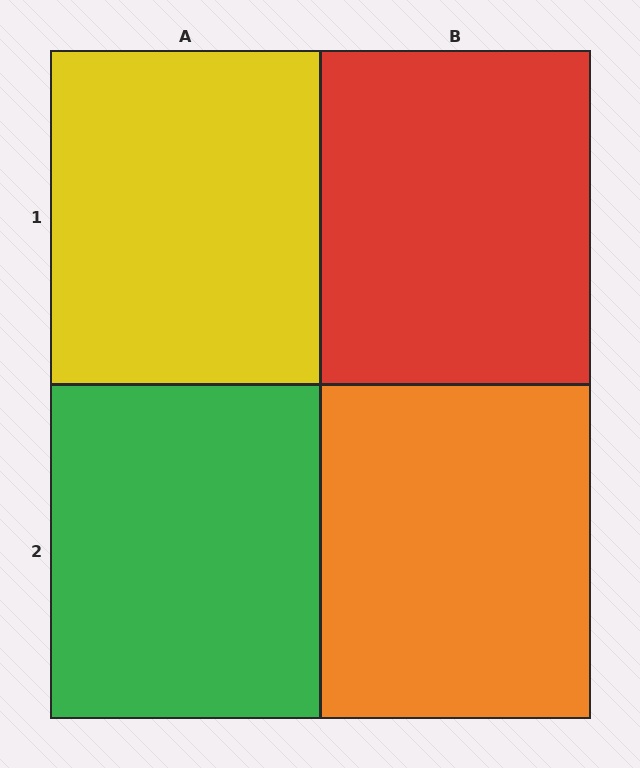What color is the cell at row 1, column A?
Yellow.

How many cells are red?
1 cell is red.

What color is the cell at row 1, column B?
Red.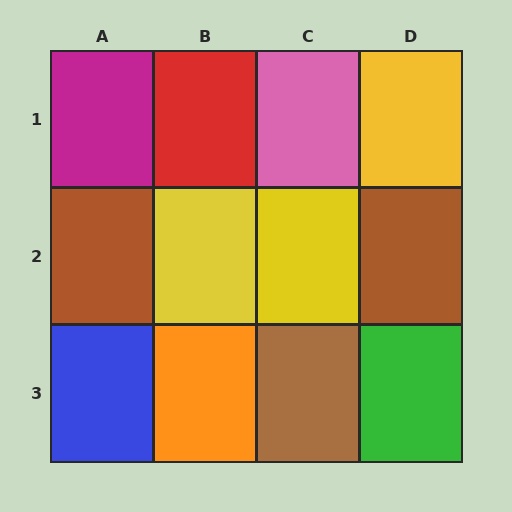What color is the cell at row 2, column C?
Yellow.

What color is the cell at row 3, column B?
Orange.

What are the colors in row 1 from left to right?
Magenta, red, pink, yellow.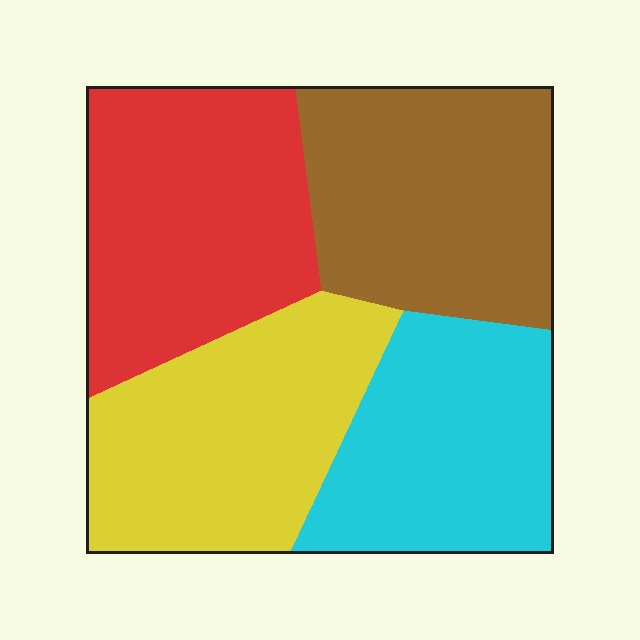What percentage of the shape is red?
Red covers about 25% of the shape.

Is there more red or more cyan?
Red.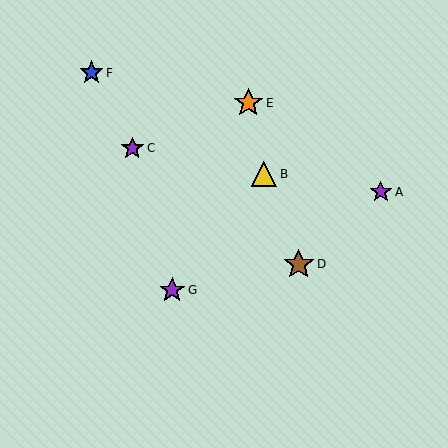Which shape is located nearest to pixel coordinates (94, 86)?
The blue star (labeled F) at (92, 73) is nearest to that location.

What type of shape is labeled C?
Shape C is a purple star.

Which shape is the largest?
The brown star (labeled D) is the largest.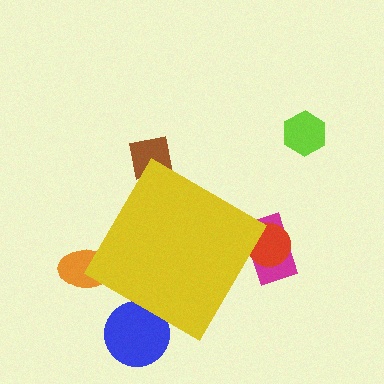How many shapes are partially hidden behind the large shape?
5 shapes are partially hidden.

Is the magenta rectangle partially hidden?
Yes, the magenta rectangle is partially hidden behind the yellow diamond.